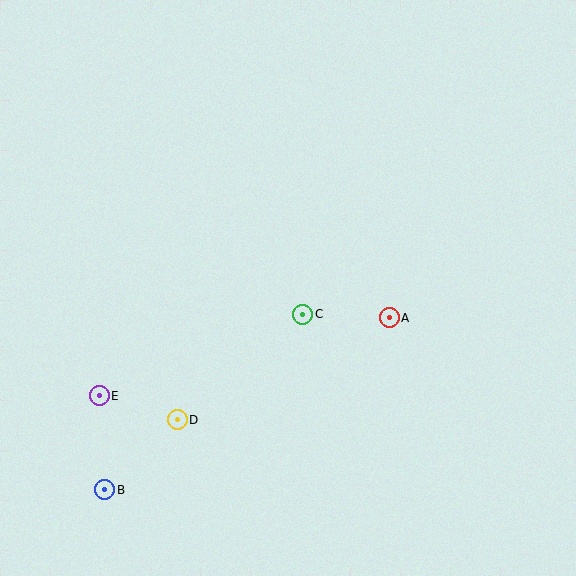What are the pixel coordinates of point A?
Point A is at (389, 318).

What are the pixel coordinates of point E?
Point E is at (99, 396).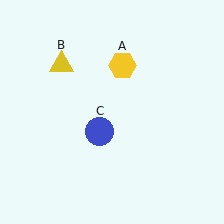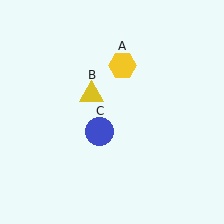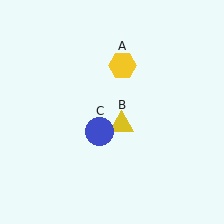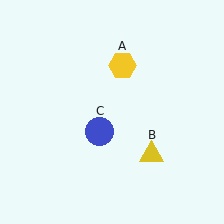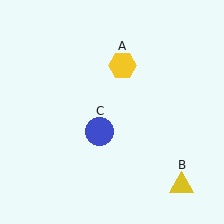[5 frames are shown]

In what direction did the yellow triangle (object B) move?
The yellow triangle (object B) moved down and to the right.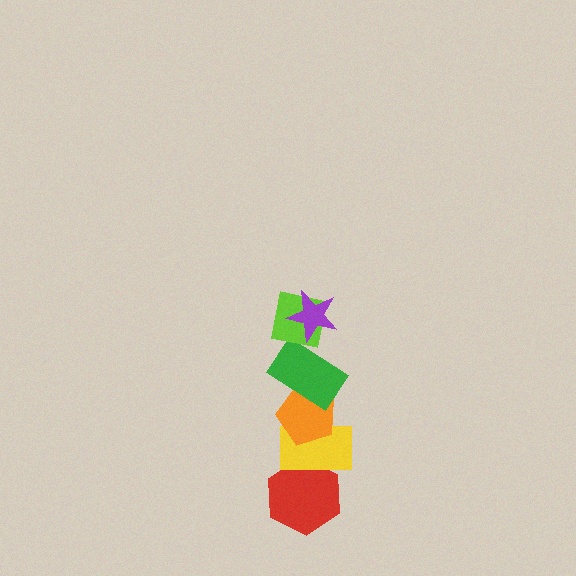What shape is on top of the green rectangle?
The lime square is on top of the green rectangle.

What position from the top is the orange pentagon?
The orange pentagon is 4th from the top.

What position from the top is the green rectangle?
The green rectangle is 3rd from the top.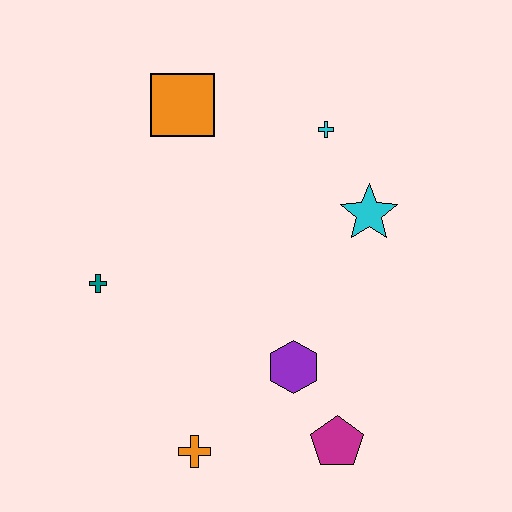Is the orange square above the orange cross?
Yes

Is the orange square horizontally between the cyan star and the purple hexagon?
No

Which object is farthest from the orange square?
The magenta pentagon is farthest from the orange square.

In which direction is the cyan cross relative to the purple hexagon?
The cyan cross is above the purple hexagon.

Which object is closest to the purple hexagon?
The magenta pentagon is closest to the purple hexagon.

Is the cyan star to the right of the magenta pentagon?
Yes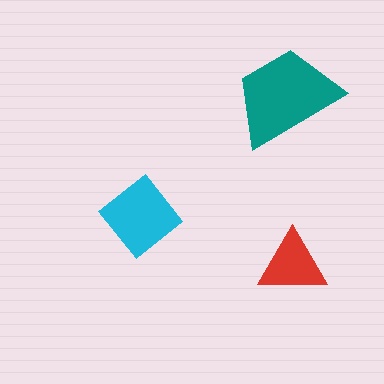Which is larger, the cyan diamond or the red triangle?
The cyan diamond.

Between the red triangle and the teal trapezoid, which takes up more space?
The teal trapezoid.